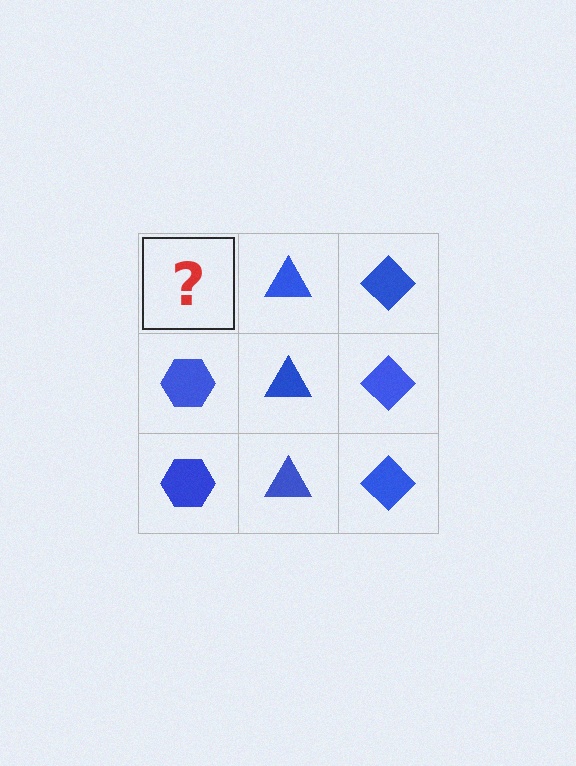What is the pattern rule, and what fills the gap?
The rule is that each column has a consistent shape. The gap should be filled with a blue hexagon.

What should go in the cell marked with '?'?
The missing cell should contain a blue hexagon.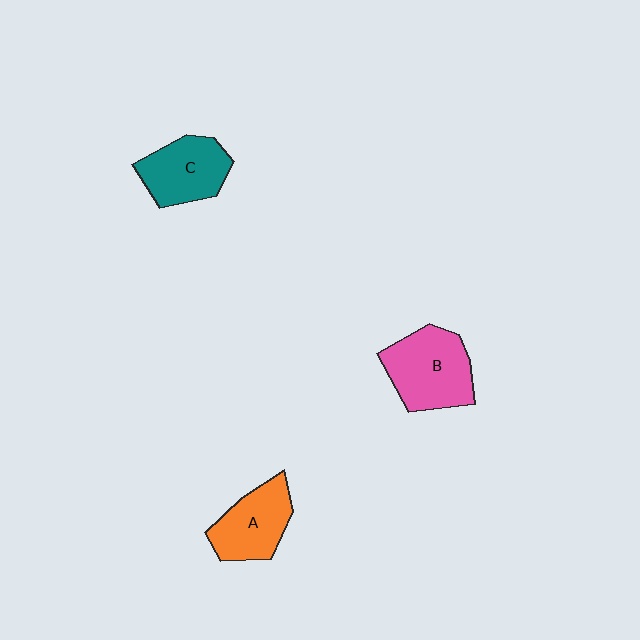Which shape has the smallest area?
Shape A (orange).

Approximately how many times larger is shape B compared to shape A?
Approximately 1.2 times.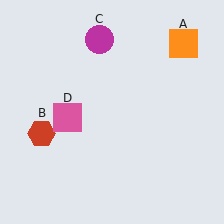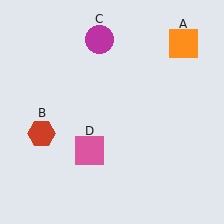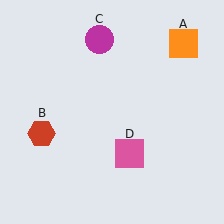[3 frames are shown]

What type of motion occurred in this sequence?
The pink square (object D) rotated counterclockwise around the center of the scene.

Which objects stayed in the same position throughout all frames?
Orange square (object A) and red hexagon (object B) and magenta circle (object C) remained stationary.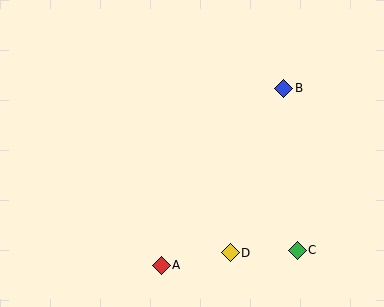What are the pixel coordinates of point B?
Point B is at (284, 88).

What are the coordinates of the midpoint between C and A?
The midpoint between C and A is at (229, 258).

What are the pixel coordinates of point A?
Point A is at (161, 265).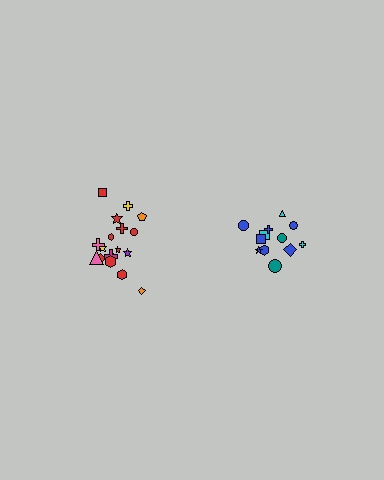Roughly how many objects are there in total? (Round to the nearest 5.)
Roughly 30 objects in total.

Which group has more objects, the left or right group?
The left group.